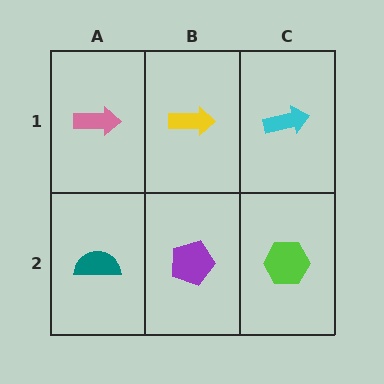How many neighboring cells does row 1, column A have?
2.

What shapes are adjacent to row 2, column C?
A cyan arrow (row 1, column C), a purple pentagon (row 2, column B).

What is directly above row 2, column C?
A cyan arrow.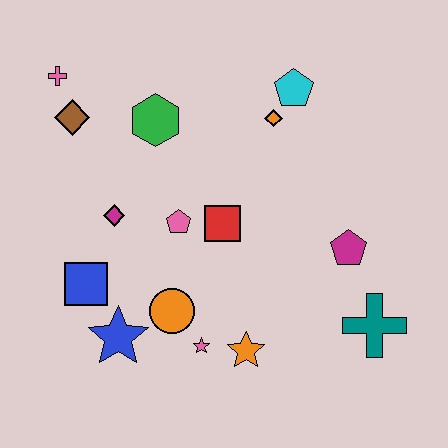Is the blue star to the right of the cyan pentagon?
No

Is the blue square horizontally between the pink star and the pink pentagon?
No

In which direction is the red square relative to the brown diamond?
The red square is to the right of the brown diamond.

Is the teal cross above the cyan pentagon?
No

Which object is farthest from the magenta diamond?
The teal cross is farthest from the magenta diamond.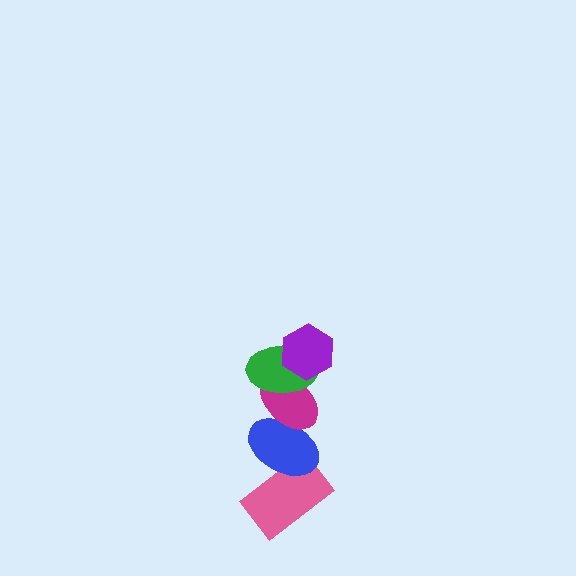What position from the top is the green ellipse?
The green ellipse is 2nd from the top.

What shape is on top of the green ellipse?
The purple hexagon is on top of the green ellipse.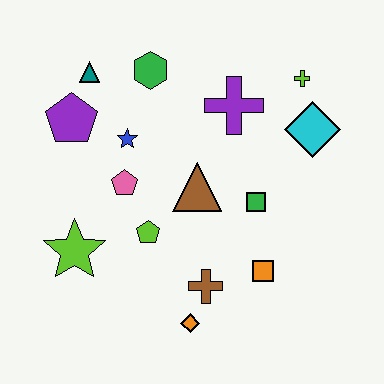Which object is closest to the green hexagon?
The teal triangle is closest to the green hexagon.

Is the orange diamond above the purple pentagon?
No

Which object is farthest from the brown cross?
The teal triangle is farthest from the brown cross.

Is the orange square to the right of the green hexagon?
Yes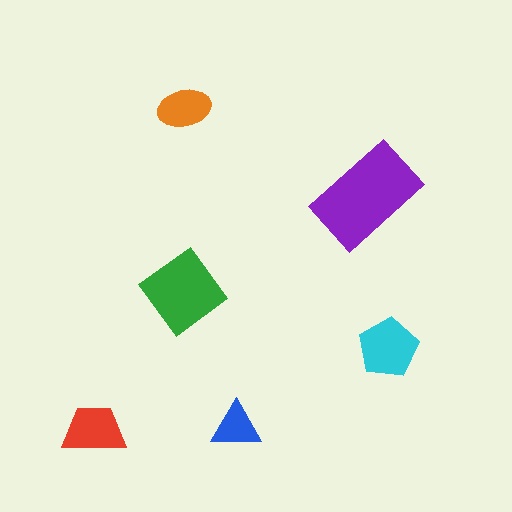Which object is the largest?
The purple rectangle.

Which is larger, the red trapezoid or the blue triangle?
The red trapezoid.